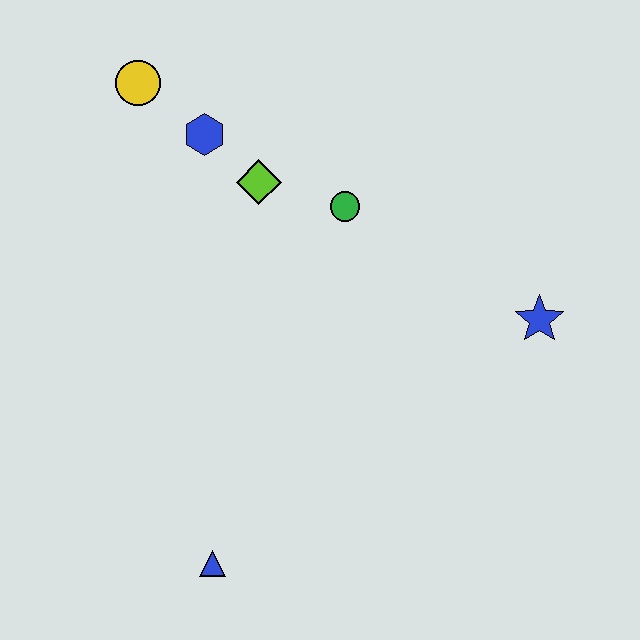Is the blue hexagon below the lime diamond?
No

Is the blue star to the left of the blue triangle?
No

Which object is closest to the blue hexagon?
The lime diamond is closest to the blue hexagon.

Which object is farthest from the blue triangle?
The yellow circle is farthest from the blue triangle.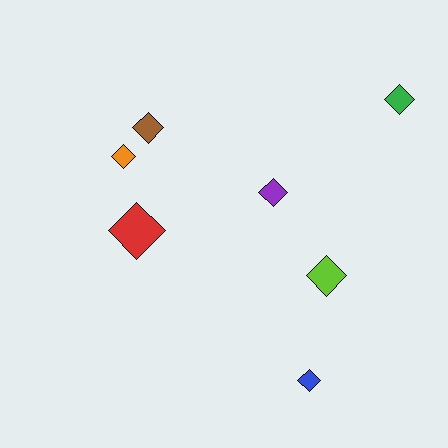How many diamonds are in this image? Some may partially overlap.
There are 7 diamonds.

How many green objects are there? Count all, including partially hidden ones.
There is 1 green object.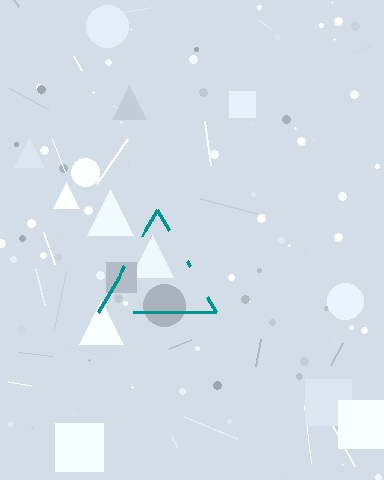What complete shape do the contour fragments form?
The contour fragments form a triangle.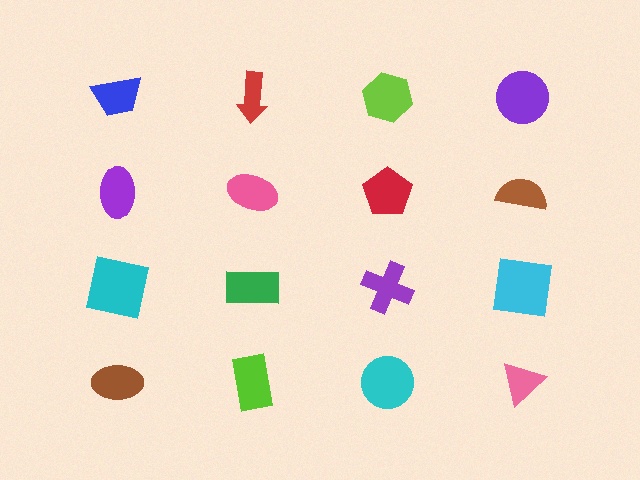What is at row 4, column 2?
A lime rectangle.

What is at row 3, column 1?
A cyan square.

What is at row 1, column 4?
A purple circle.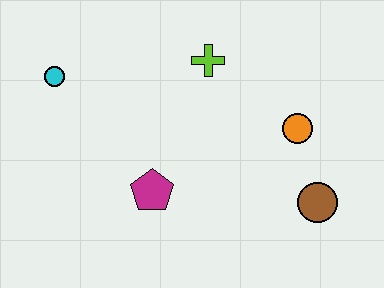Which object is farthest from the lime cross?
The brown circle is farthest from the lime cross.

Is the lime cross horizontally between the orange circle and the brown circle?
No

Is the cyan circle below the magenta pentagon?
No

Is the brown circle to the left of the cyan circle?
No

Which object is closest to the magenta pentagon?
The lime cross is closest to the magenta pentagon.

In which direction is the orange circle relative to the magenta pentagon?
The orange circle is to the right of the magenta pentagon.